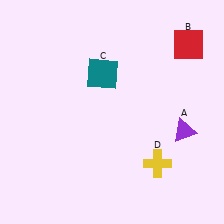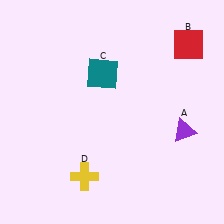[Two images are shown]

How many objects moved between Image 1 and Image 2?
1 object moved between the two images.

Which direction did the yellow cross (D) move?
The yellow cross (D) moved left.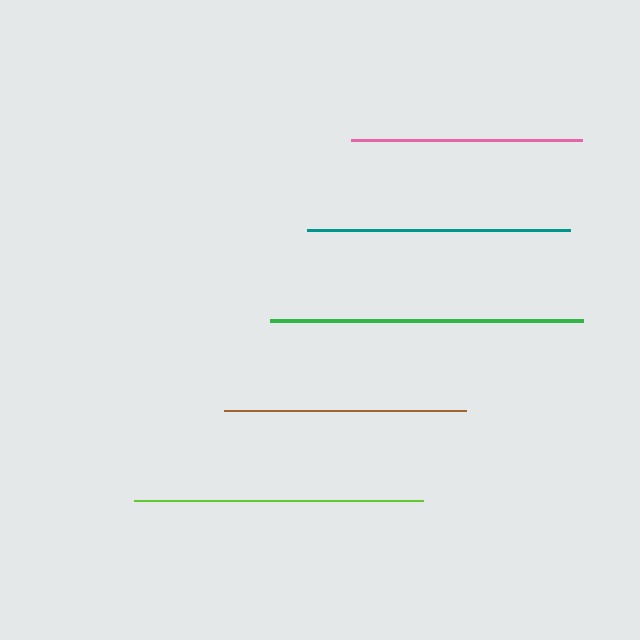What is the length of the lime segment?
The lime segment is approximately 289 pixels long.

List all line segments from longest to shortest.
From longest to shortest: green, lime, teal, brown, pink.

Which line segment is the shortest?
The pink line is the shortest at approximately 231 pixels.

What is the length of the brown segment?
The brown segment is approximately 241 pixels long.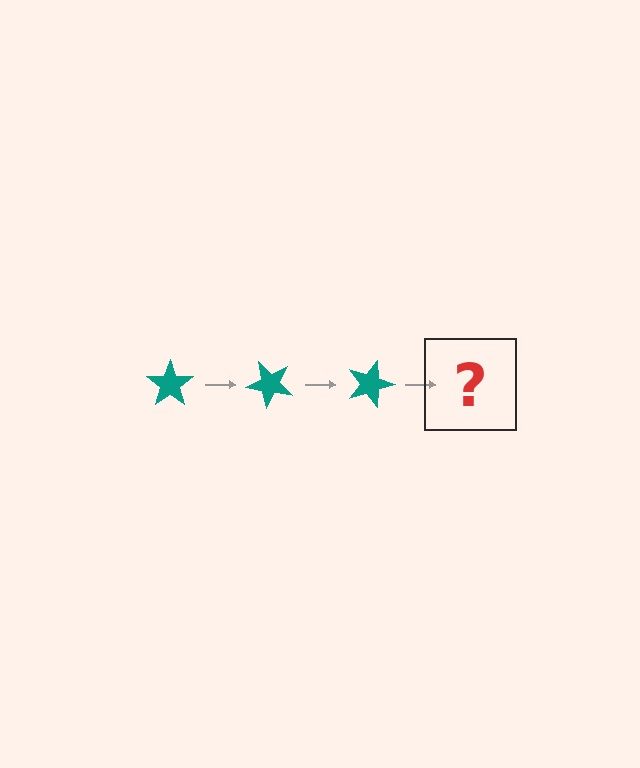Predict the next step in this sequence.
The next step is a teal star rotated 135 degrees.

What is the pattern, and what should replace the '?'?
The pattern is that the star rotates 45 degrees each step. The '?' should be a teal star rotated 135 degrees.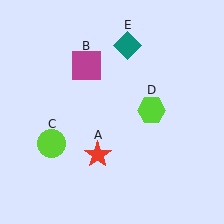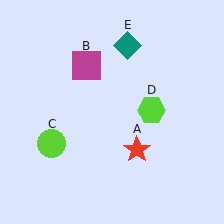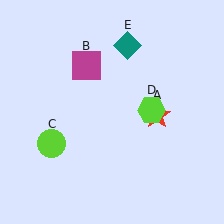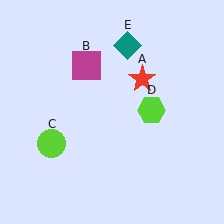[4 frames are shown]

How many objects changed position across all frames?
1 object changed position: red star (object A).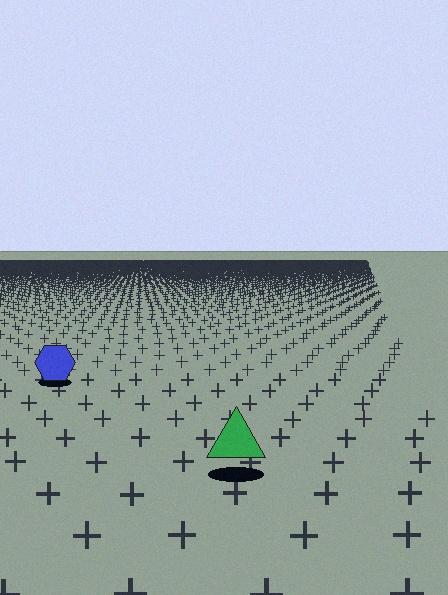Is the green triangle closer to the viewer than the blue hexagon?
Yes. The green triangle is closer — you can tell from the texture gradient: the ground texture is coarser near it.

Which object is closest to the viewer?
The green triangle is closest. The texture marks near it are larger and more spread out.